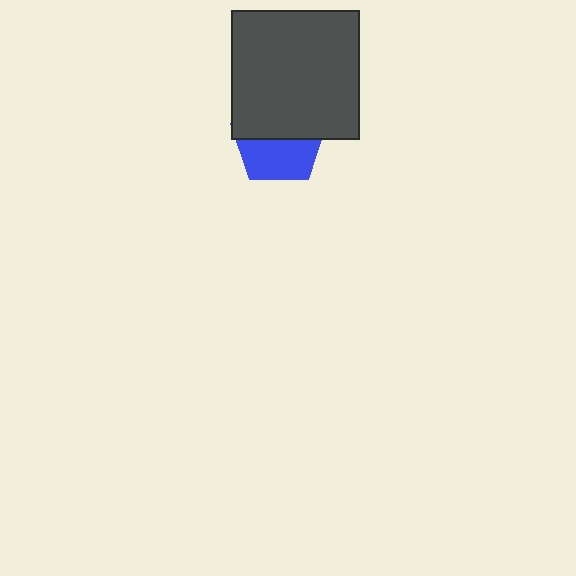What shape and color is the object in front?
The object in front is a dark gray square.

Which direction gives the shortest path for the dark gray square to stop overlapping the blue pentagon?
Moving up gives the shortest separation.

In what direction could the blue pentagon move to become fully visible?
The blue pentagon could move down. That would shift it out from behind the dark gray square entirely.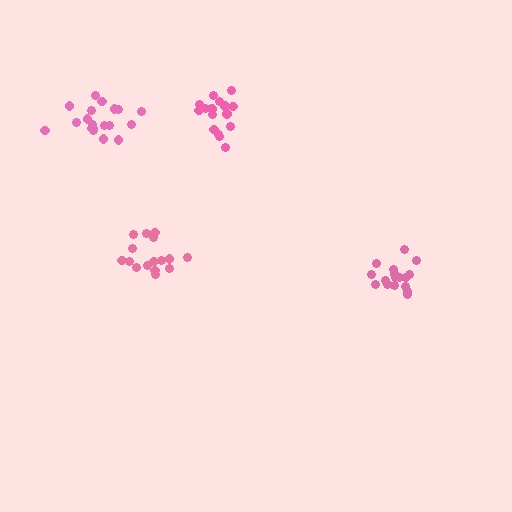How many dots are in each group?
Group 1: 19 dots, Group 2: 16 dots, Group 3: 17 dots, Group 4: 16 dots (68 total).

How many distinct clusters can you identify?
There are 4 distinct clusters.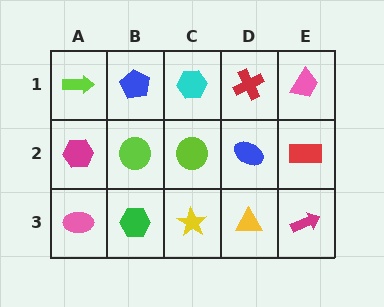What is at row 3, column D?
A yellow triangle.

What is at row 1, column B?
A blue pentagon.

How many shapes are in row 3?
5 shapes.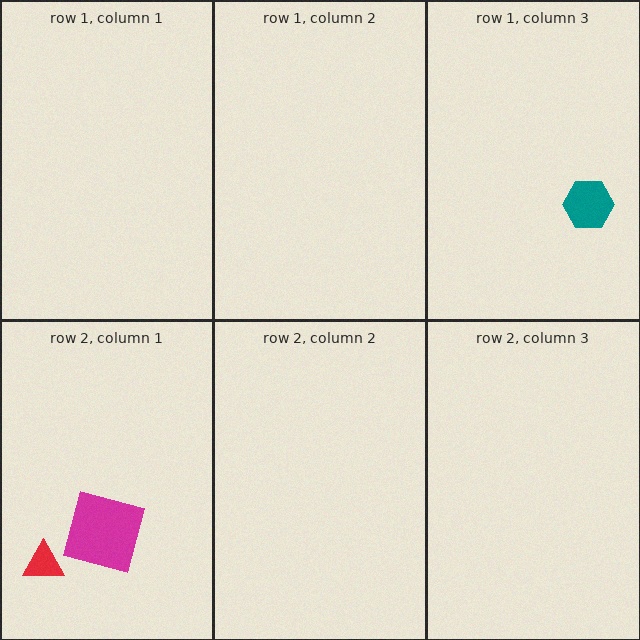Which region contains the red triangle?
The row 2, column 1 region.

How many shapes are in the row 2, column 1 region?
2.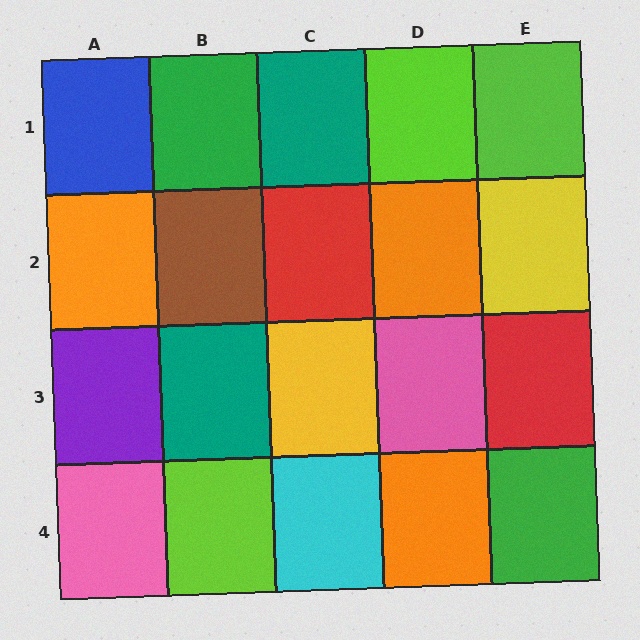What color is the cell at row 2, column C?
Red.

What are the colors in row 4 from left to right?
Pink, lime, cyan, orange, green.